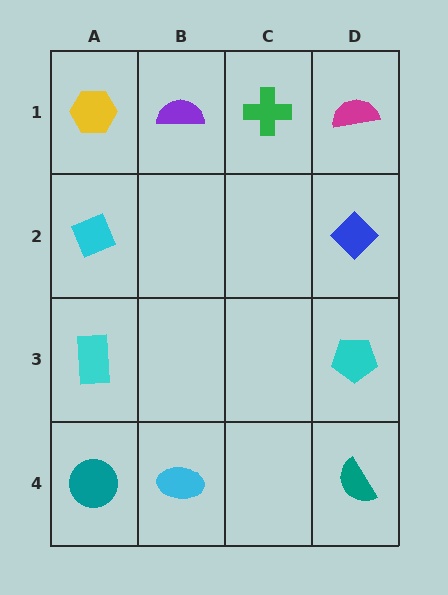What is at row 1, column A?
A yellow hexagon.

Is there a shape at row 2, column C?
No, that cell is empty.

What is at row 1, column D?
A magenta semicircle.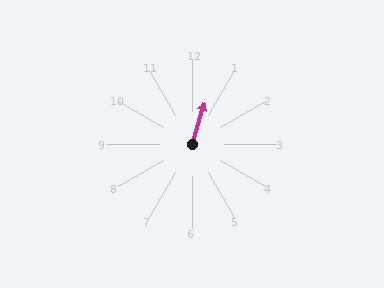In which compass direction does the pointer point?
North.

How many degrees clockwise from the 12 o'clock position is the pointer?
Approximately 16 degrees.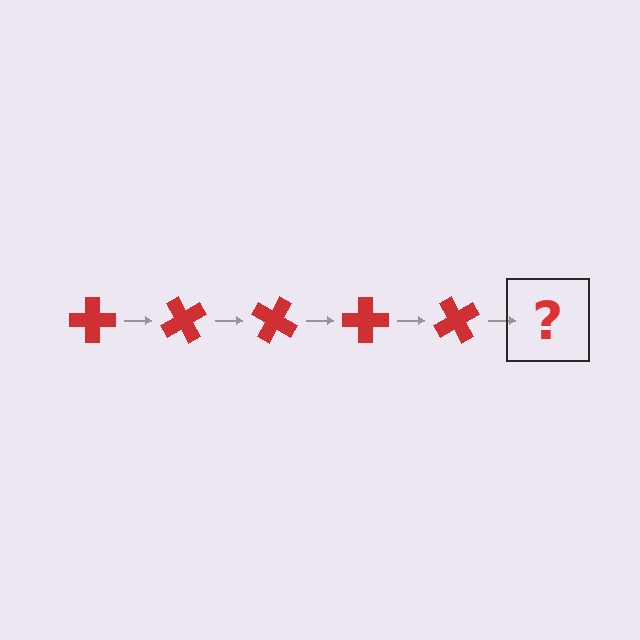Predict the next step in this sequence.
The next step is a red cross rotated 300 degrees.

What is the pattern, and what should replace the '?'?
The pattern is that the cross rotates 60 degrees each step. The '?' should be a red cross rotated 300 degrees.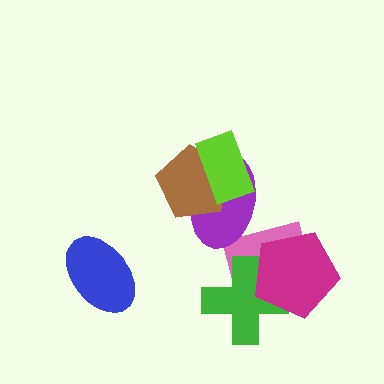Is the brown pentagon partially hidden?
Yes, it is partially covered by another shape.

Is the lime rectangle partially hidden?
No, no other shape covers it.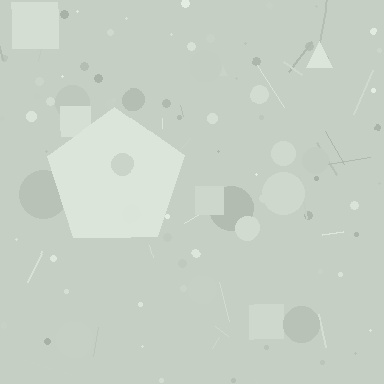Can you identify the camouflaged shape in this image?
The camouflaged shape is a pentagon.